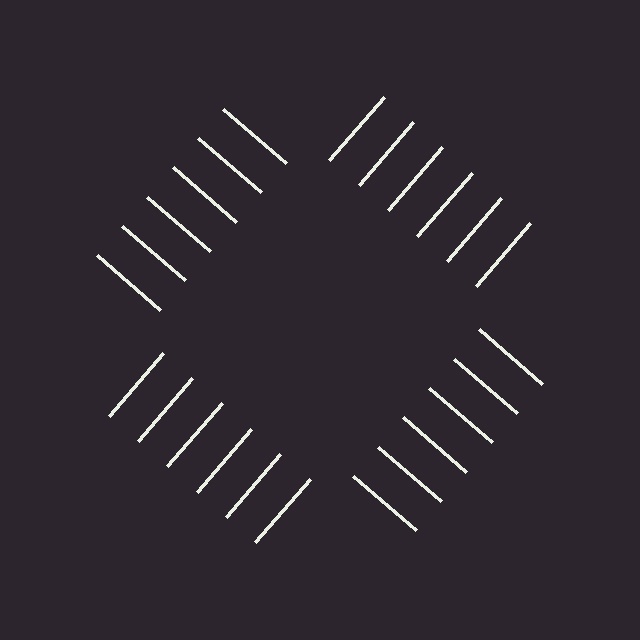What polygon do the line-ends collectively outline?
An illusory square — the line segments terminate on its edges but no continuous stroke is drawn.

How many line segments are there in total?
24 — 6 along each of the 4 edges.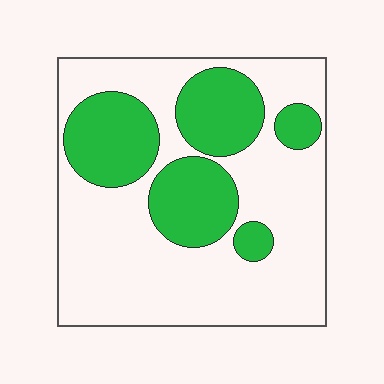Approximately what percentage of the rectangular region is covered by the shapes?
Approximately 30%.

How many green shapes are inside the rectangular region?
5.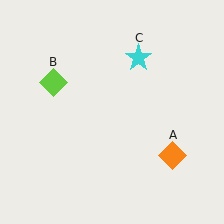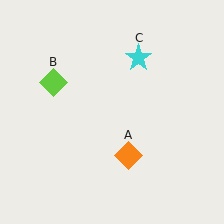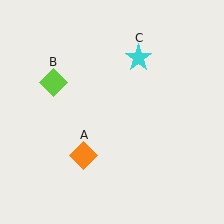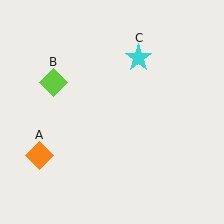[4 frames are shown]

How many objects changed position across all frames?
1 object changed position: orange diamond (object A).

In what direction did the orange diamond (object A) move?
The orange diamond (object A) moved left.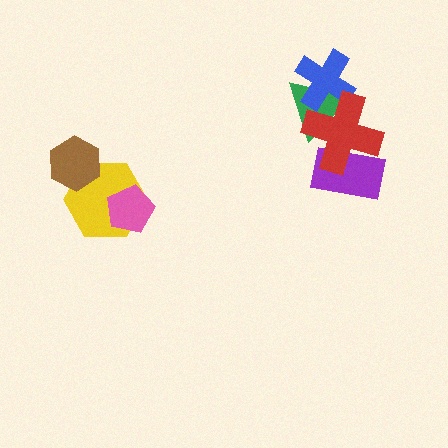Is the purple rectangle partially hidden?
Yes, it is partially covered by another shape.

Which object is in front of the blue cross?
The red cross is in front of the blue cross.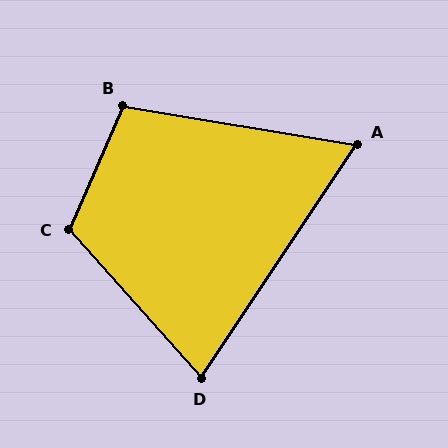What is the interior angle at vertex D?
Approximately 76 degrees (acute).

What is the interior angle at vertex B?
Approximately 104 degrees (obtuse).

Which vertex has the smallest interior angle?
A, at approximately 66 degrees.